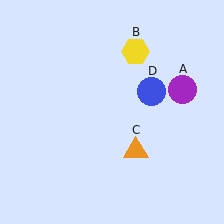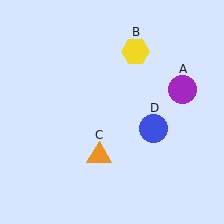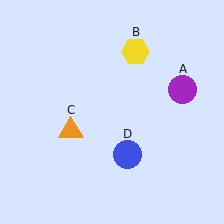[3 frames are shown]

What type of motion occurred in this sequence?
The orange triangle (object C), blue circle (object D) rotated clockwise around the center of the scene.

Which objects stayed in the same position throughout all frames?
Purple circle (object A) and yellow hexagon (object B) remained stationary.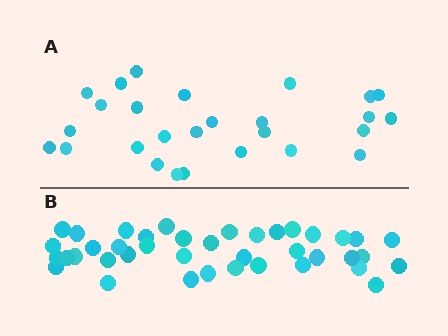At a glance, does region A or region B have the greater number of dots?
Region B (the bottom region) has more dots.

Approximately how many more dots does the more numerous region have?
Region B has approximately 15 more dots than region A.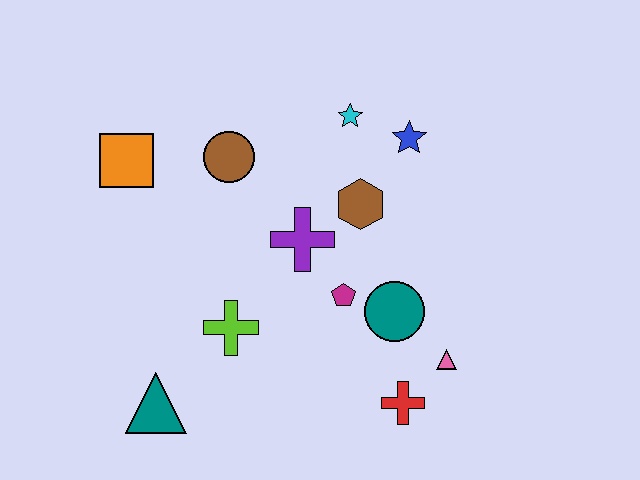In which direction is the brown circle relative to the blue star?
The brown circle is to the left of the blue star.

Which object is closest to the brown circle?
The orange square is closest to the brown circle.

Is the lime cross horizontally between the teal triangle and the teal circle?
Yes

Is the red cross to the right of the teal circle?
Yes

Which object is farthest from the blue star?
The teal triangle is farthest from the blue star.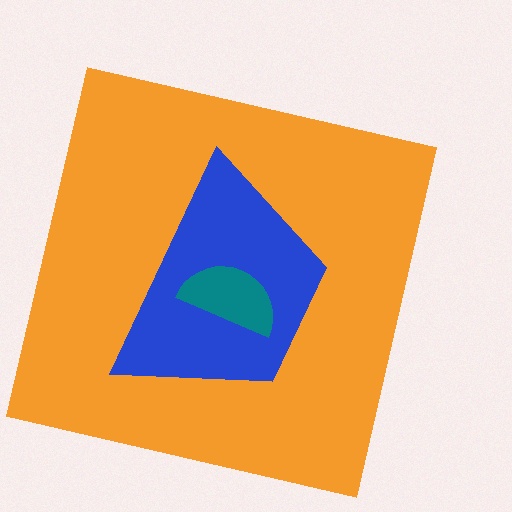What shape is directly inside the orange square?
The blue trapezoid.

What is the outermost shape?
The orange square.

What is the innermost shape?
The teal semicircle.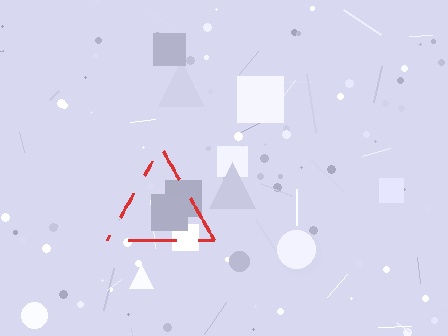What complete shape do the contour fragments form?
The contour fragments form a triangle.